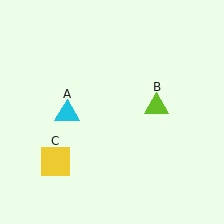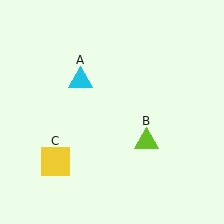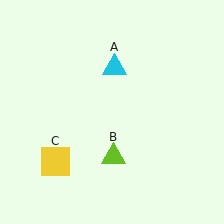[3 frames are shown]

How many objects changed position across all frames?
2 objects changed position: cyan triangle (object A), lime triangle (object B).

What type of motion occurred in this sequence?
The cyan triangle (object A), lime triangle (object B) rotated clockwise around the center of the scene.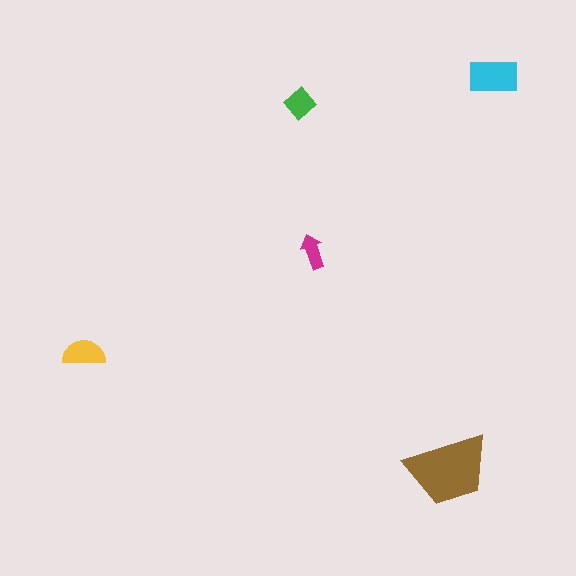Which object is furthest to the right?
The cyan rectangle is rightmost.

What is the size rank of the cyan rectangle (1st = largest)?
2nd.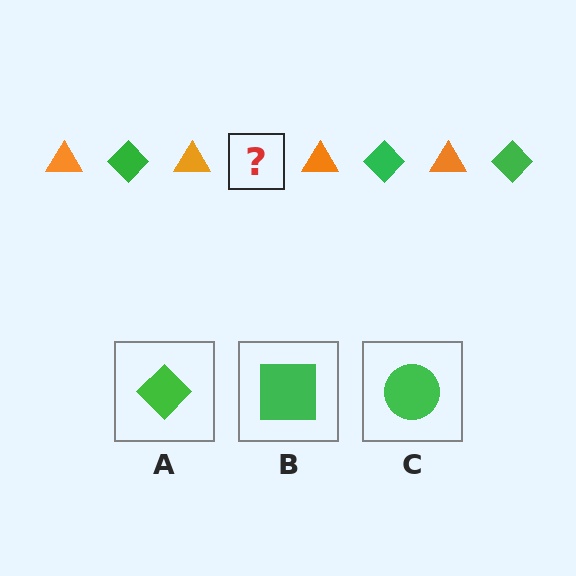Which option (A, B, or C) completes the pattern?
A.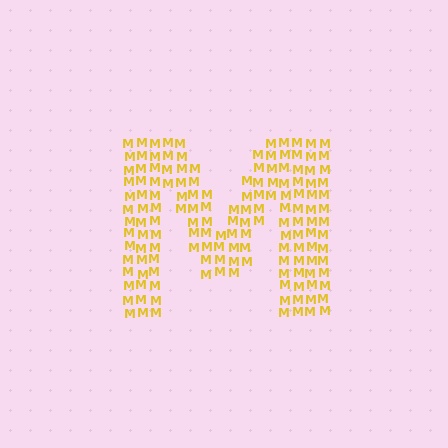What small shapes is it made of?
It is made of small letter M's.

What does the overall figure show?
The overall figure shows the letter M.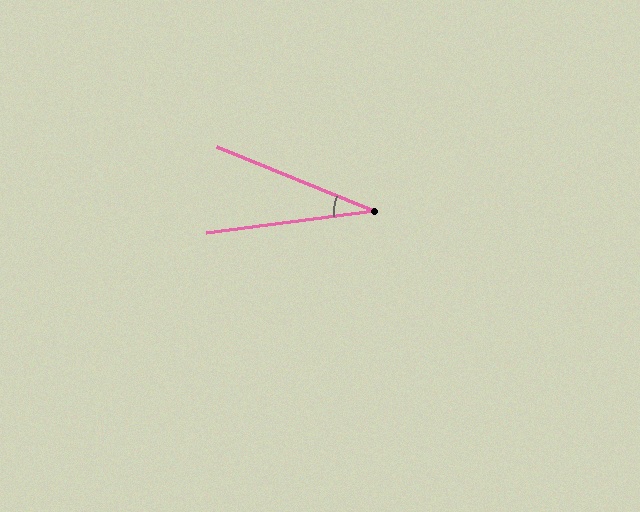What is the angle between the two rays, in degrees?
Approximately 30 degrees.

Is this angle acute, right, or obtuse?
It is acute.